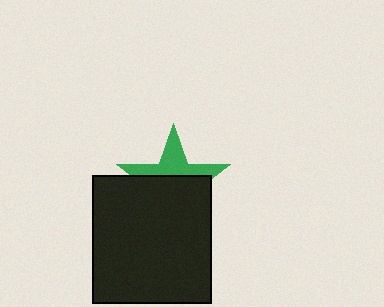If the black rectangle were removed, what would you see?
You would see the complete green star.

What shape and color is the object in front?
The object in front is a black rectangle.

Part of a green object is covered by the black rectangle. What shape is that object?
It is a star.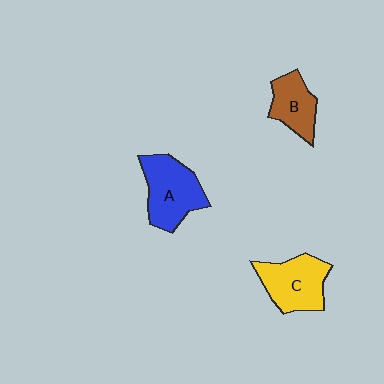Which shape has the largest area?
Shape A (blue).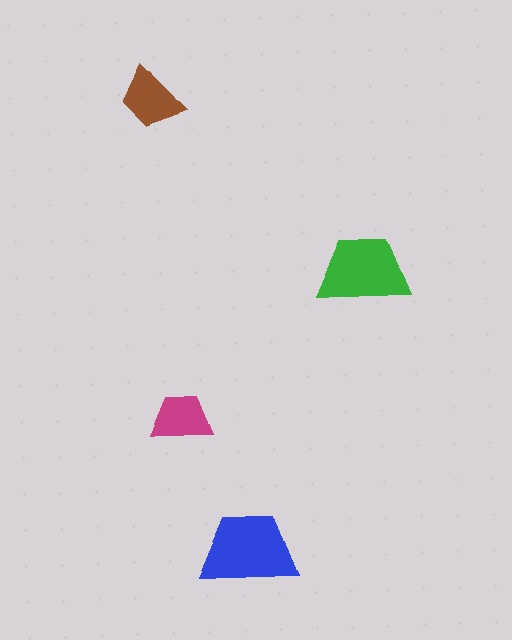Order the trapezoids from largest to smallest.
the blue one, the green one, the brown one, the magenta one.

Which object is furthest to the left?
The brown trapezoid is leftmost.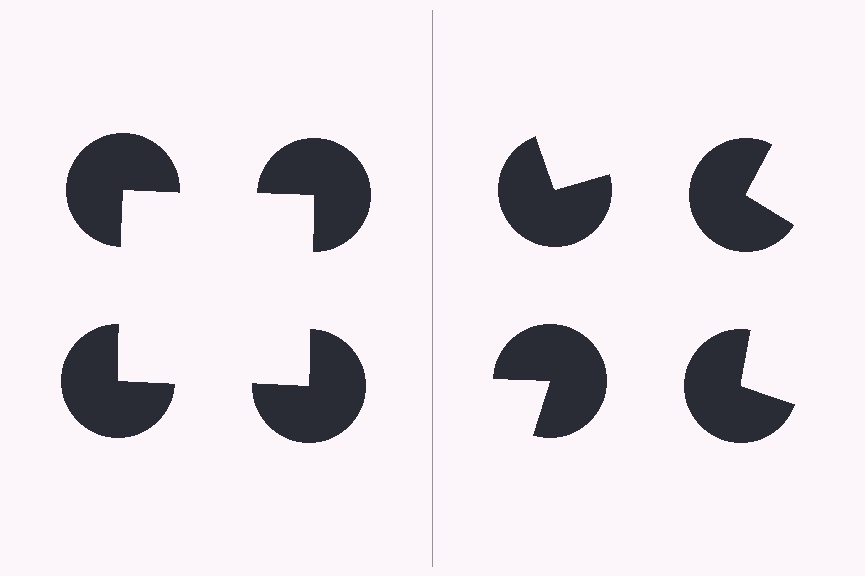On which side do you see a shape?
An illusory square appears on the left side. On the right side the wedge cuts are rotated, so no coherent shape forms.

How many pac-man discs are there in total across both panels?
8 — 4 on each side.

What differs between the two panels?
The pac-man discs are positioned identically on both sides; only the wedge orientations differ. On the left they align to a square; on the right they are misaligned.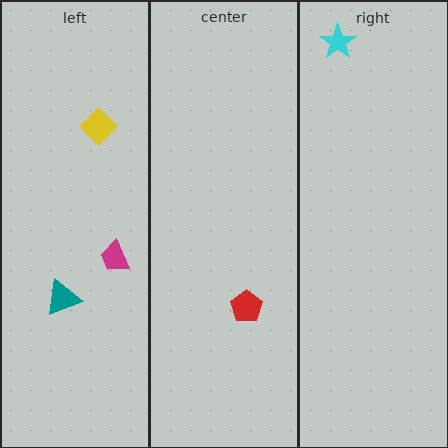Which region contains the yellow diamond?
The left region.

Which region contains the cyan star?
The right region.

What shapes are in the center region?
The red pentagon.